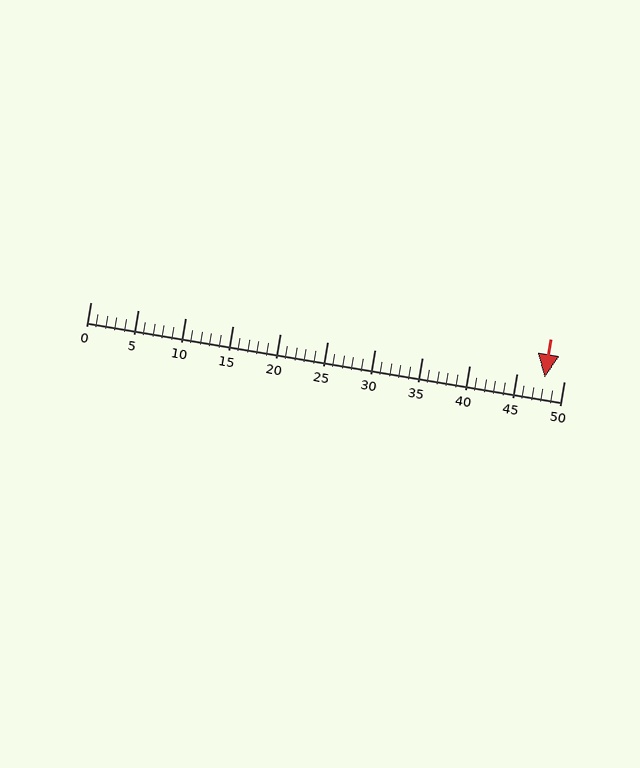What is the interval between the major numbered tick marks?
The major tick marks are spaced 5 units apart.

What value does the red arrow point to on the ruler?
The red arrow points to approximately 48.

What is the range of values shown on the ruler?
The ruler shows values from 0 to 50.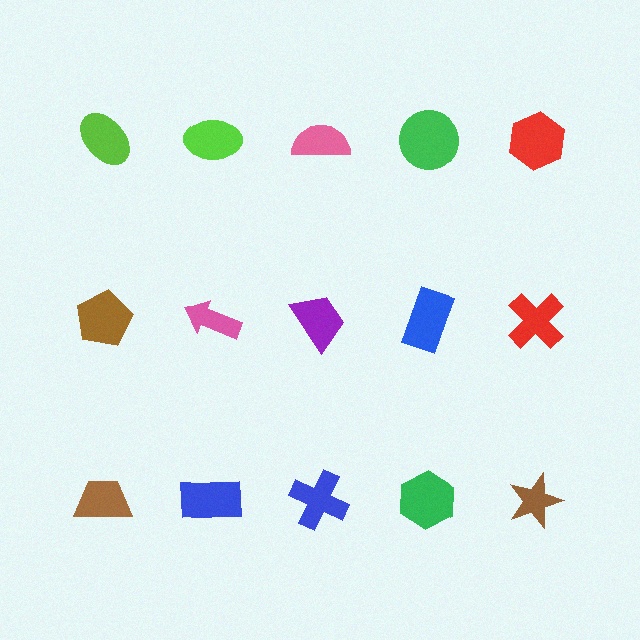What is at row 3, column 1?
A brown trapezoid.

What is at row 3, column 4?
A green hexagon.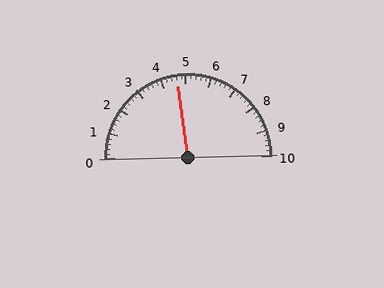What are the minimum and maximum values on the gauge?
The gauge ranges from 0 to 10.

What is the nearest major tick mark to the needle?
The nearest major tick mark is 5.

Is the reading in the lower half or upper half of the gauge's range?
The reading is in the lower half of the range (0 to 10).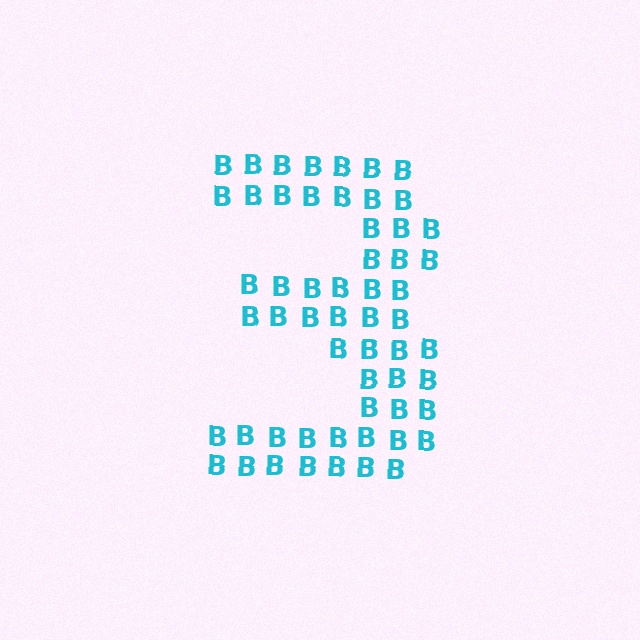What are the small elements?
The small elements are letter B's.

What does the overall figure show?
The overall figure shows the digit 3.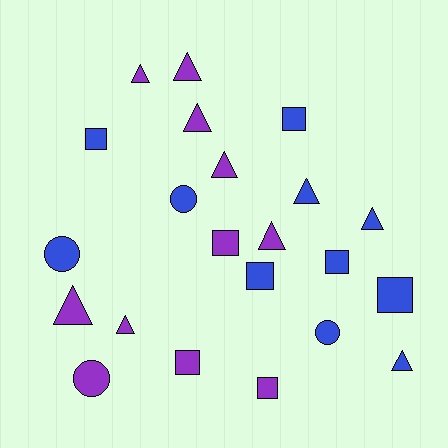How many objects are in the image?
There are 22 objects.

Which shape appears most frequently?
Triangle, with 10 objects.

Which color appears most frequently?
Blue, with 11 objects.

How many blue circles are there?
There are 3 blue circles.